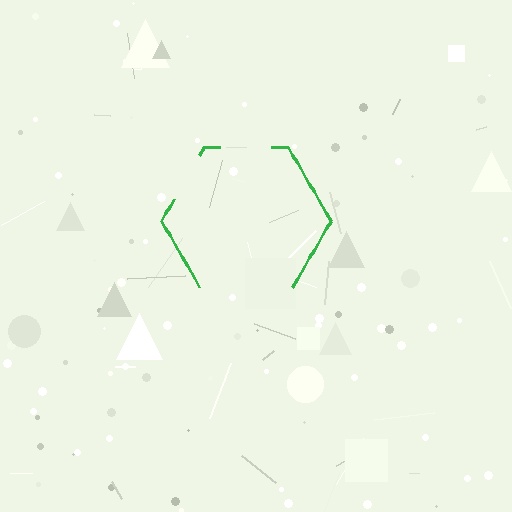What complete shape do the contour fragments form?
The contour fragments form a hexagon.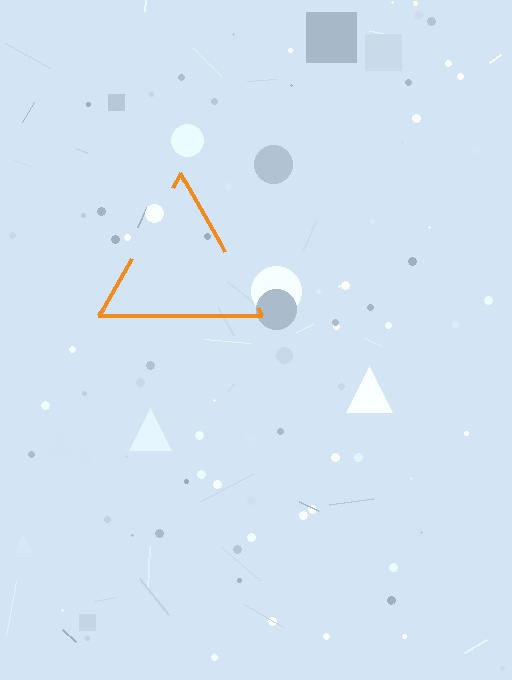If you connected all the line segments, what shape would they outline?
They would outline a triangle.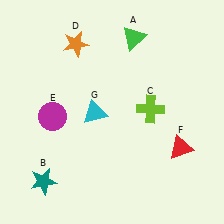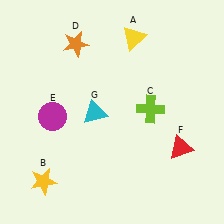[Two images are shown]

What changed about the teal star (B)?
In Image 1, B is teal. In Image 2, it changed to yellow.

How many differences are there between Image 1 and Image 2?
There are 2 differences between the two images.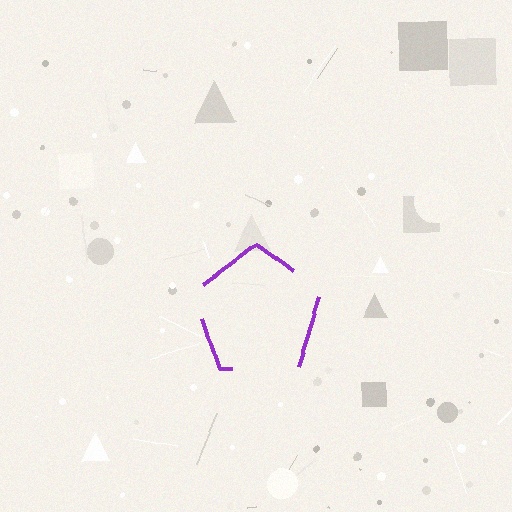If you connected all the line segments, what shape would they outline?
They would outline a pentagon.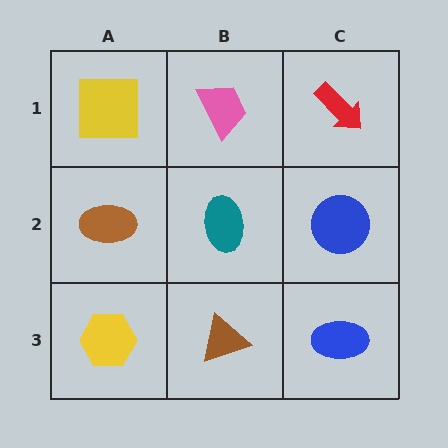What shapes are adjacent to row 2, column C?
A red arrow (row 1, column C), a blue ellipse (row 3, column C), a teal ellipse (row 2, column B).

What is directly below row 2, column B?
A brown triangle.